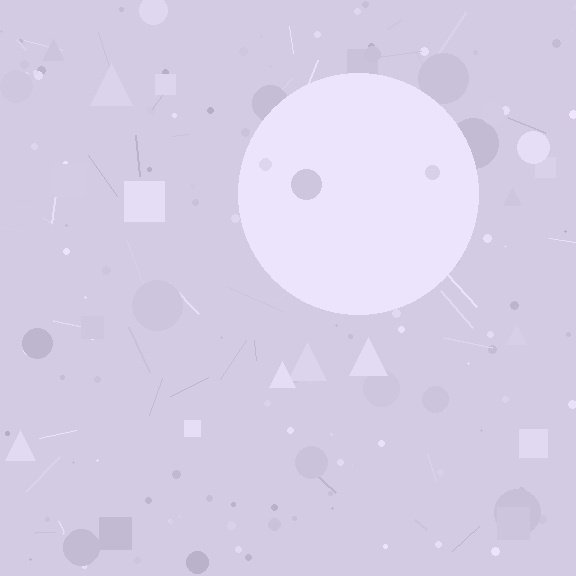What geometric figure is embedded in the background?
A circle is embedded in the background.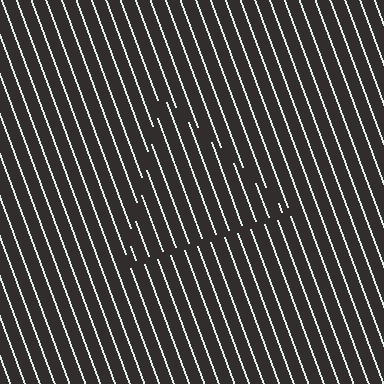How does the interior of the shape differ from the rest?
The interior of the shape contains the same grating, shifted by half a period — the contour is defined by the phase discontinuity where line-ends from the inner and outer gratings abut.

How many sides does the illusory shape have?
3 sides — the line-ends trace a triangle.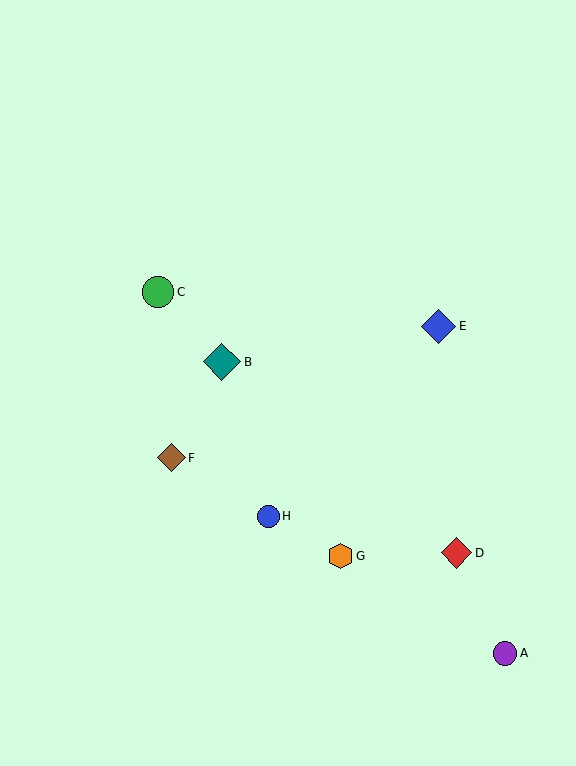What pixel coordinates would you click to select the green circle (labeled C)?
Click at (158, 292) to select the green circle C.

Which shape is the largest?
The teal diamond (labeled B) is the largest.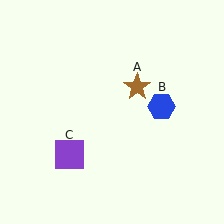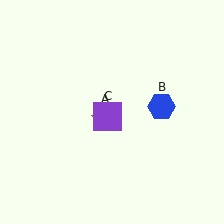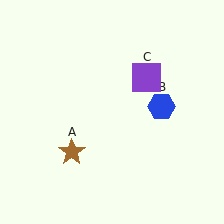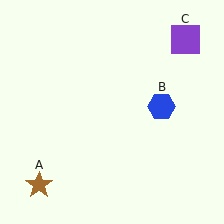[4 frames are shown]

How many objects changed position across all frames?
2 objects changed position: brown star (object A), purple square (object C).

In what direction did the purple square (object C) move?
The purple square (object C) moved up and to the right.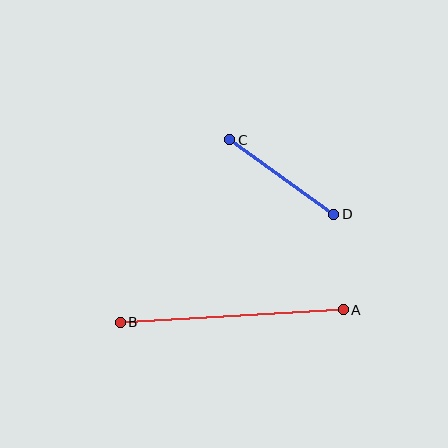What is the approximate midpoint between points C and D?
The midpoint is at approximately (282, 177) pixels.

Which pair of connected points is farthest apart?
Points A and B are farthest apart.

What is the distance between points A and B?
The distance is approximately 223 pixels.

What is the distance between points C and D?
The distance is approximately 128 pixels.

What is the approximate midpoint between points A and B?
The midpoint is at approximately (232, 316) pixels.